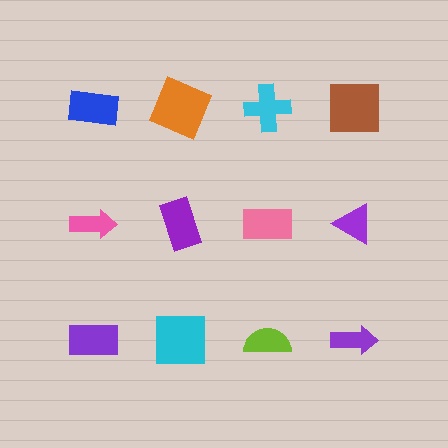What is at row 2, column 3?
A pink rectangle.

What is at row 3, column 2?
A cyan square.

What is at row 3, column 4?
A purple arrow.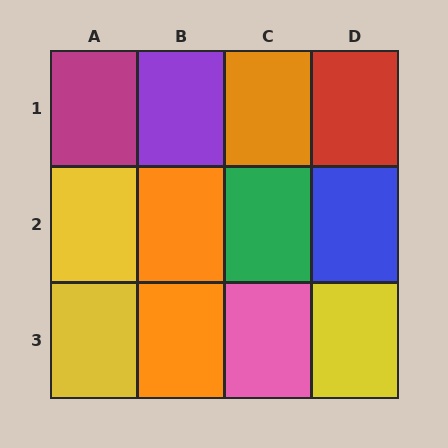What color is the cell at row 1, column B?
Purple.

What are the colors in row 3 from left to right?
Yellow, orange, pink, yellow.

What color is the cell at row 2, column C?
Green.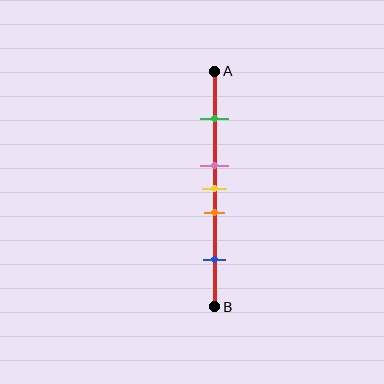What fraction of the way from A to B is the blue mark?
The blue mark is approximately 80% (0.8) of the way from A to B.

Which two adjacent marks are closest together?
The pink and yellow marks are the closest adjacent pair.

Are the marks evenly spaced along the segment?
No, the marks are not evenly spaced.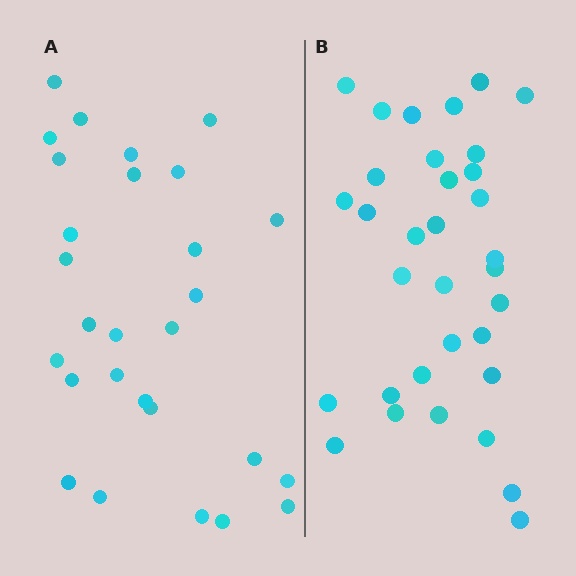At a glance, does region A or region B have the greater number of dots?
Region B (the right region) has more dots.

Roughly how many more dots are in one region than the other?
Region B has about 5 more dots than region A.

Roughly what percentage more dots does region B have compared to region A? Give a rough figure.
About 20% more.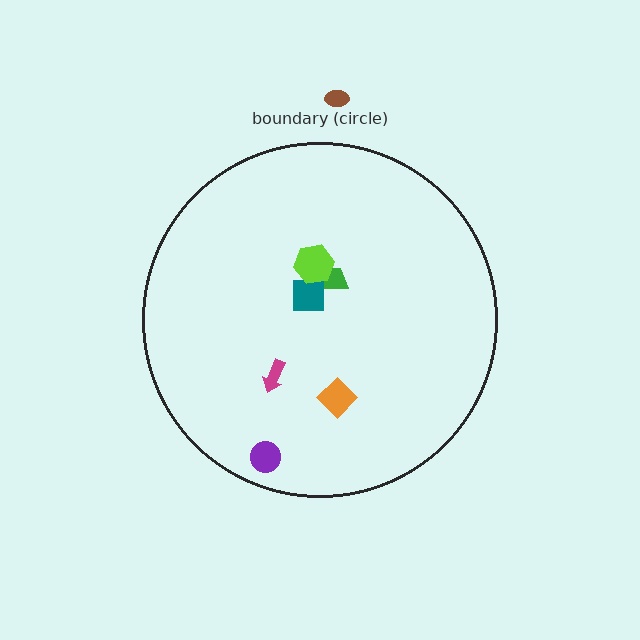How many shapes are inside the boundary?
6 inside, 1 outside.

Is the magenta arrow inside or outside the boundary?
Inside.